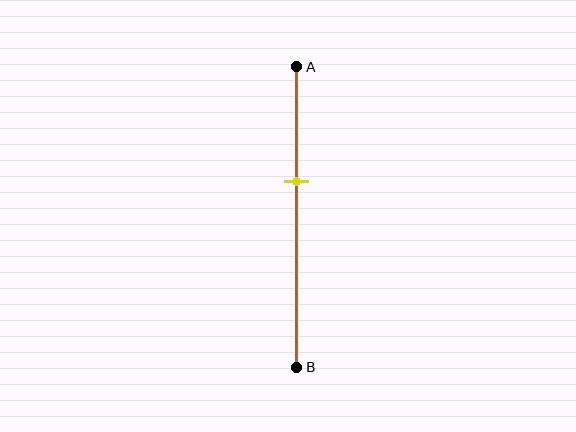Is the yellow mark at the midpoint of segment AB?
No, the mark is at about 40% from A, not at the 50% midpoint.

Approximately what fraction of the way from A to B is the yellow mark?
The yellow mark is approximately 40% of the way from A to B.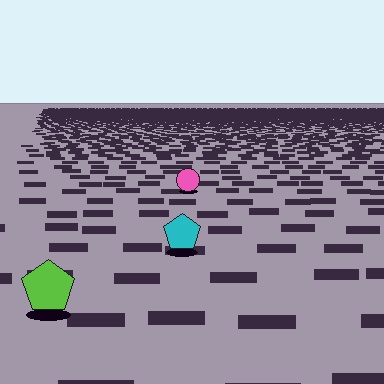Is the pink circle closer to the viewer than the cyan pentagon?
No. The cyan pentagon is closer — you can tell from the texture gradient: the ground texture is coarser near it.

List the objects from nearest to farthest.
From nearest to farthest: the lime pentagon, the cyan pentagon, the pink circle.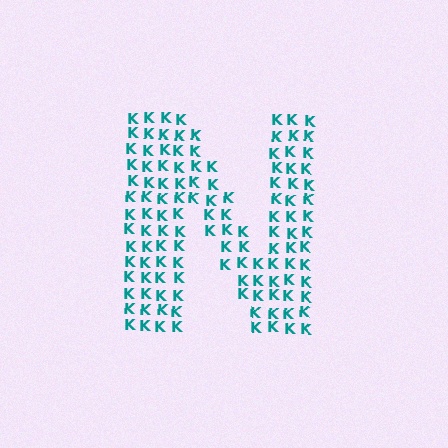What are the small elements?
The small elements are letter K's.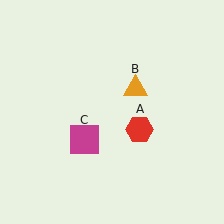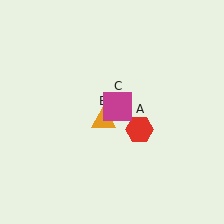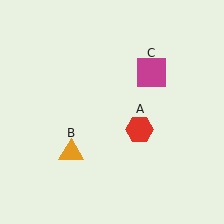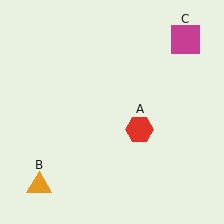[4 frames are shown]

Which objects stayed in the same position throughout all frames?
Red hexagon (object A) remained stationary.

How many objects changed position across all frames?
2 objects changed position: orange triangle (object B), magenta square (object C).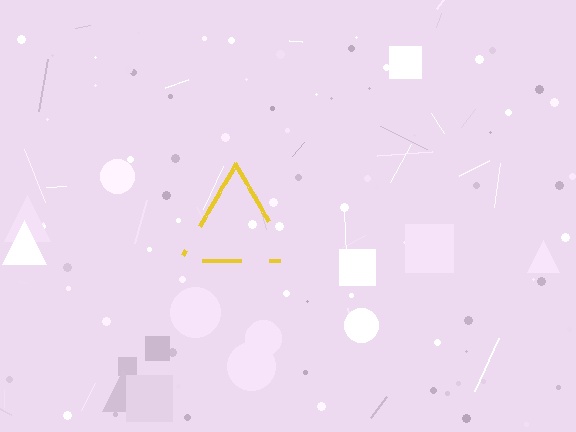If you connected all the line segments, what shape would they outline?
They would outline a triangle.